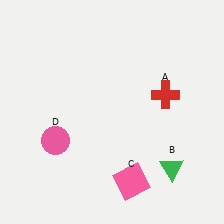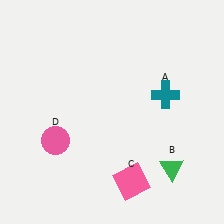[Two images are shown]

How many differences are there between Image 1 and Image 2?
There is 1 difference between the two images.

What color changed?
The cross (A) changed from red in Image 1 to teal in Image 2.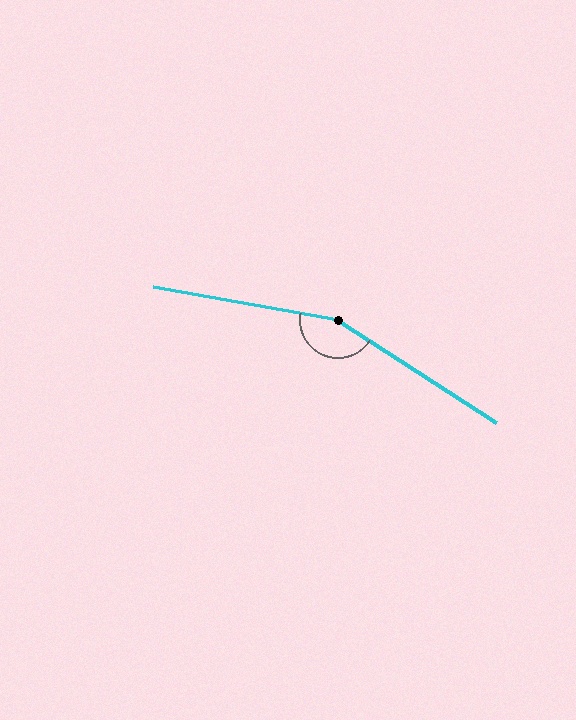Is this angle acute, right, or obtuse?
It is obtuse.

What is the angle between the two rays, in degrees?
Approximately 157 degrees.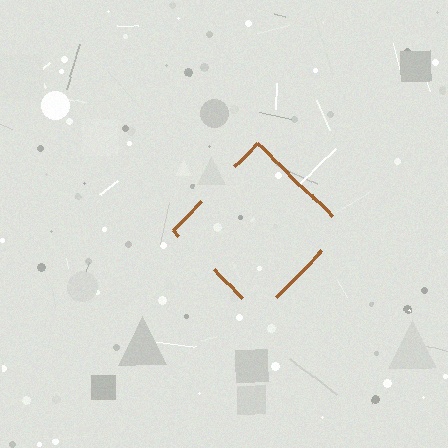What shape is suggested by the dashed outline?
The dashed outline suggests a diamond.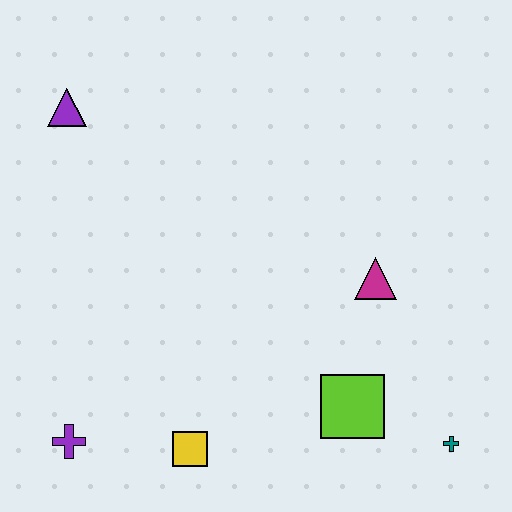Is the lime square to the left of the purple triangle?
No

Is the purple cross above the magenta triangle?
No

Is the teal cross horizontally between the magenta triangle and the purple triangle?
No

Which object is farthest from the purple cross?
The teal cross is farthest from the purple cross.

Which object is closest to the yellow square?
The purple cross is closest to the yellow square.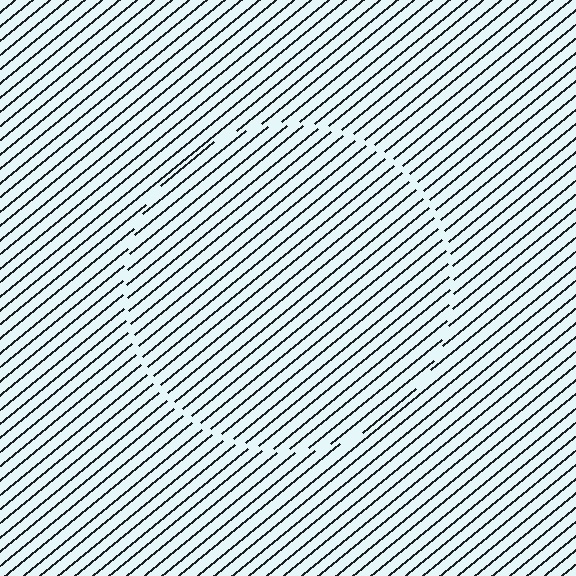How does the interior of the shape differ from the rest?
The interior of the shape contains the same grating, shifted by half a period — the contour is defined by the phase discontinuity where line-ends from the inner and outer gratings abut.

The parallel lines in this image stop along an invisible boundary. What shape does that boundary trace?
An illusory circle. The interior of the shape contains the same grating, shifted by half a period — the contour is defined by the phase discontinuity where line-ends from the inner and outer gratings abut.